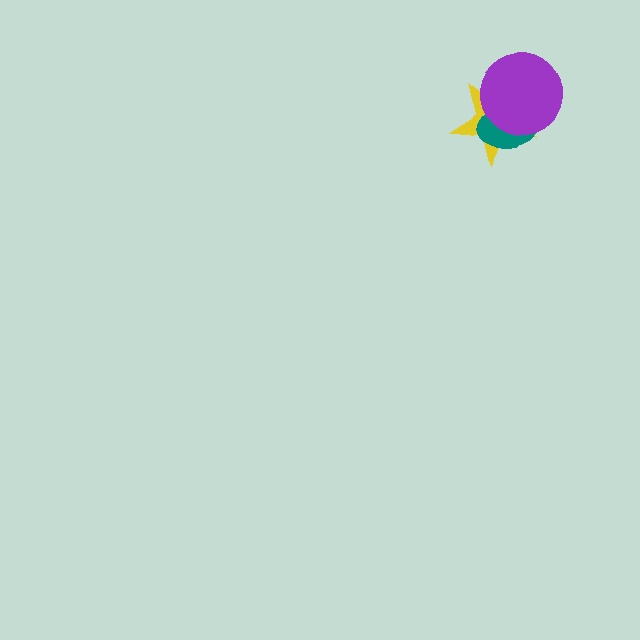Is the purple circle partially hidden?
No, no other shape covers it.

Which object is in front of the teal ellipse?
The purple circle is in front of the teal ellipse.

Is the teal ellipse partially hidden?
Yes, it is partially covered by another shape.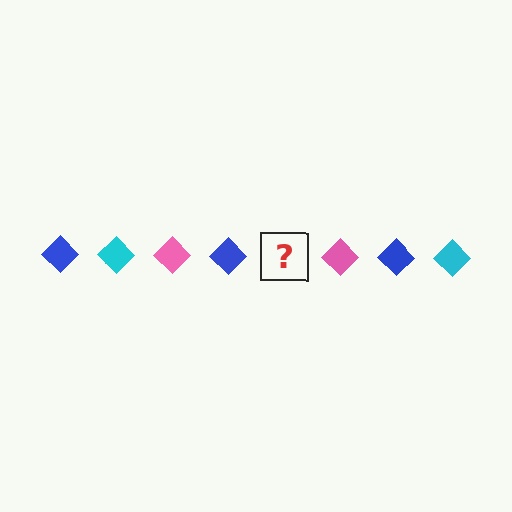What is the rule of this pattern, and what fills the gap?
The rule is that the pattern cycles through blue, cyan, pink diamonds. The gap should be filled with a cyan diamond.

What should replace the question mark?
The question mark should be replaced with a cyan diamond.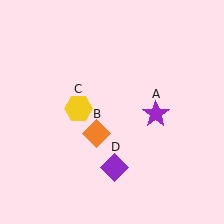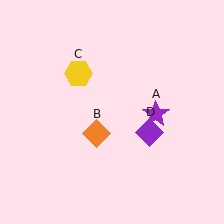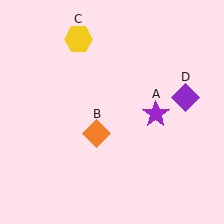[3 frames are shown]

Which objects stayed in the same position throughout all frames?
Purple star (object A) and orange diamond (object B) remained stationary.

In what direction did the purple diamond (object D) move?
The purple diamond (object D) moved up and to the right.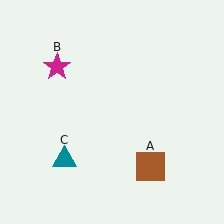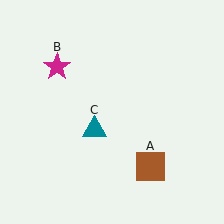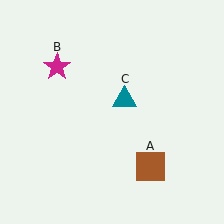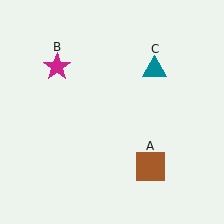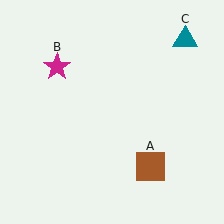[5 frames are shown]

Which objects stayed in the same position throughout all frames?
Brown square (object A) and magenta star (object B) remained stationary.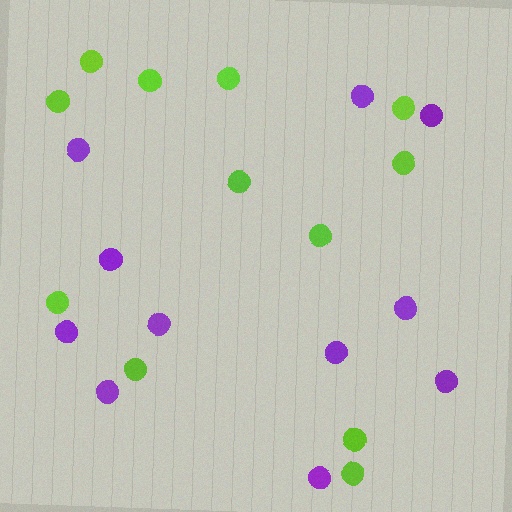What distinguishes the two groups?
There are 2 groups: one group of purple circles (11) and one group of lime circles (12).